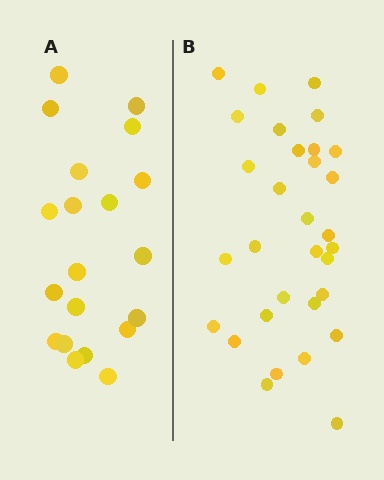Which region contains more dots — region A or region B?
Region B (the right region) has more dots.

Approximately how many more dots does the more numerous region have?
Region B has roughly 12 or so more dots than region A.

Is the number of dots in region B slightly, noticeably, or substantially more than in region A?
Region B has substantially more. The ratio is roughly 1.6 to 1.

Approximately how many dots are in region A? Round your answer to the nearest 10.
About 20 dots.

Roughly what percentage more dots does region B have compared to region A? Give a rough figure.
About 55% more.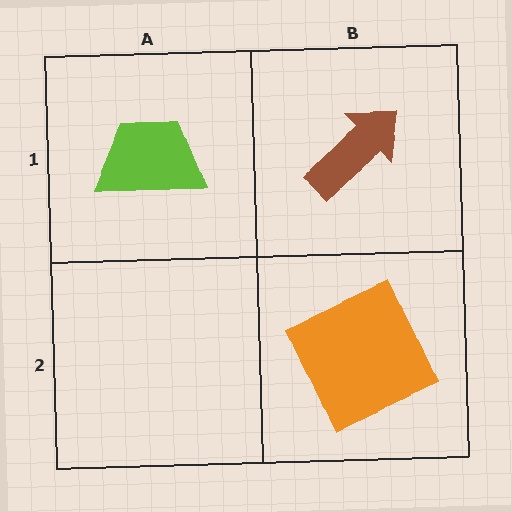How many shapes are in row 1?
2 shapes.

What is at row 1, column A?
A lime trapezoid.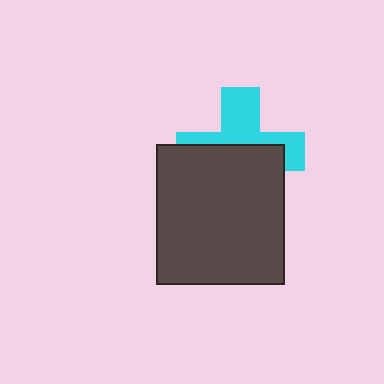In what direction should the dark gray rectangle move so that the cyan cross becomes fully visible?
The dark gray rectangle should move down. That is the shortest direction to clear the overlap and leave the cyan cross fully visible.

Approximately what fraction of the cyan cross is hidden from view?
Roughly 56% of the cyan cross is hidden behind the dark gray rectangle.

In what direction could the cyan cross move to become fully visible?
The cyan cross could move up. That would shift it out from behind the dark gray rectangle entirely.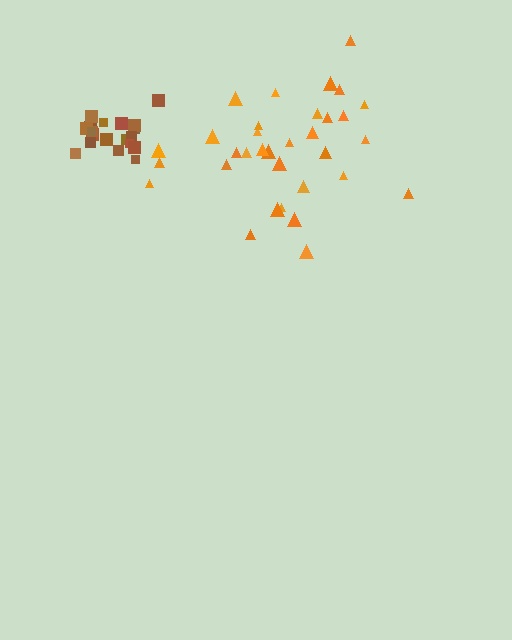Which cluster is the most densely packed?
Brown.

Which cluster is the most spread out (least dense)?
Orange.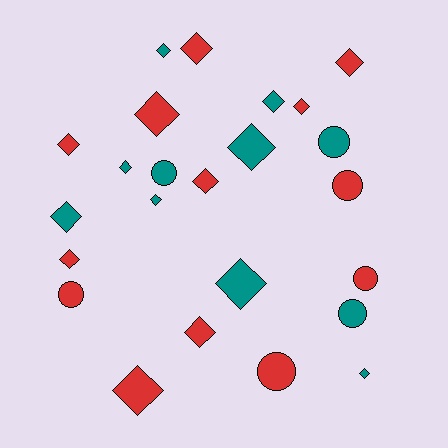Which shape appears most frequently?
Diamond, with 17 objects.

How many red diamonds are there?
There are 9 red diamonds.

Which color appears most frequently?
Red, with 13 objects.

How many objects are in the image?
There are 24 objects.